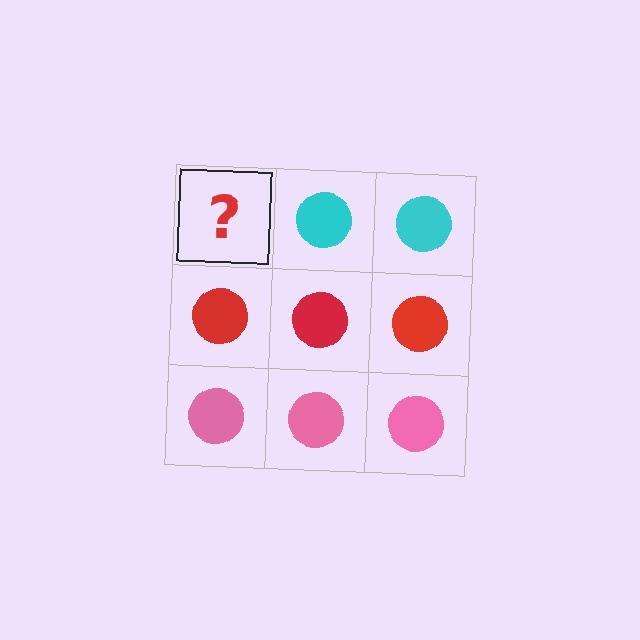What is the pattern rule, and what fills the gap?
The rule is that each row has a consistent color. The gap should be filled with a cyan circle.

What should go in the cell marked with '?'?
The missing cell should contain a cyan circle.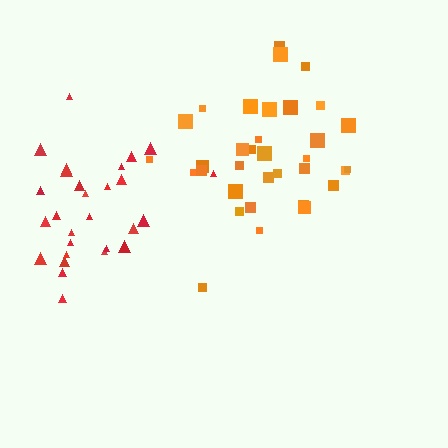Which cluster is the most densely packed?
Orange.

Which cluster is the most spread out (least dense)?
Red.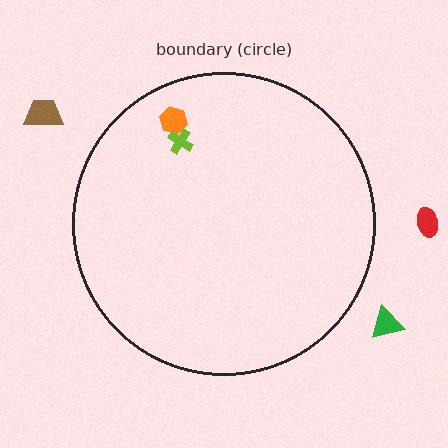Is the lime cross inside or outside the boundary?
Inside.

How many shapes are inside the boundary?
2 inside, 3 outside.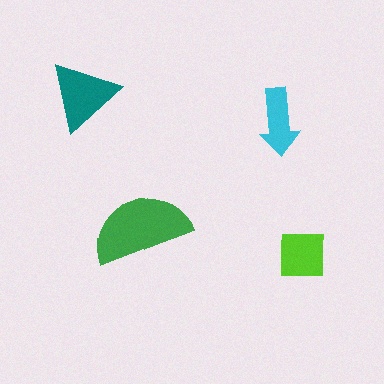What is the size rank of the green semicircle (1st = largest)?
1st.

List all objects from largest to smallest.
The green semicircle, the teal triangle, the lime square, the cyan arrow.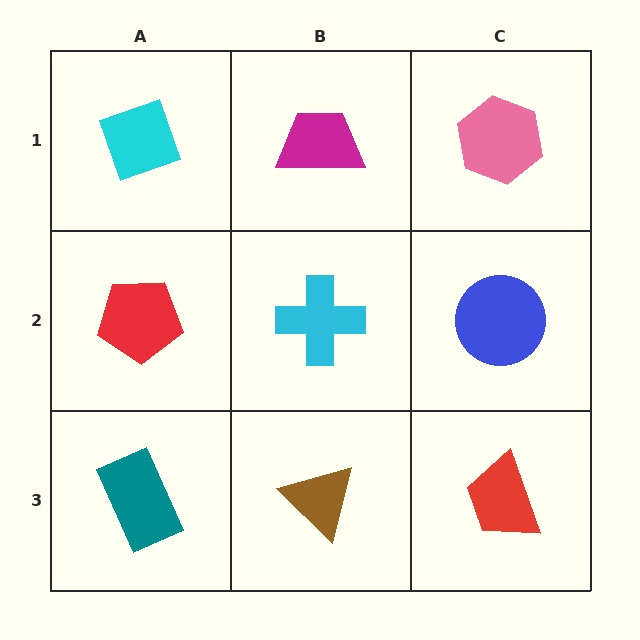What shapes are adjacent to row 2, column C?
A pink hexagon (row 1, column C), a red trapezoid (row 3, column C), a cyan cross (row 2, column B).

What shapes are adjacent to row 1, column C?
A blue circle (row 2, column C), a magenta trapezoid (row 1, column B).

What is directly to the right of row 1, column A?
A magenta trapezoid.